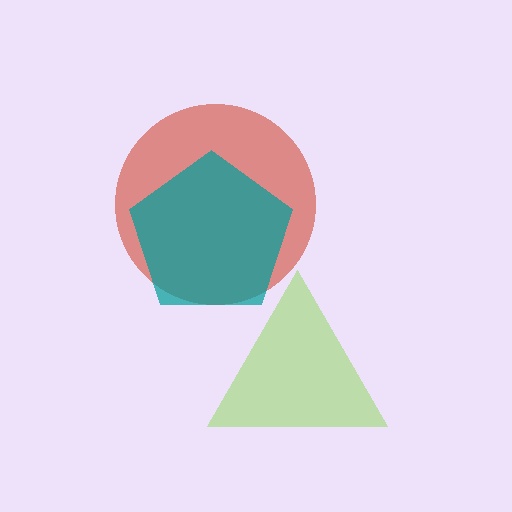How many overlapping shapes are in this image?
There are 3 overlapping shapes in the image.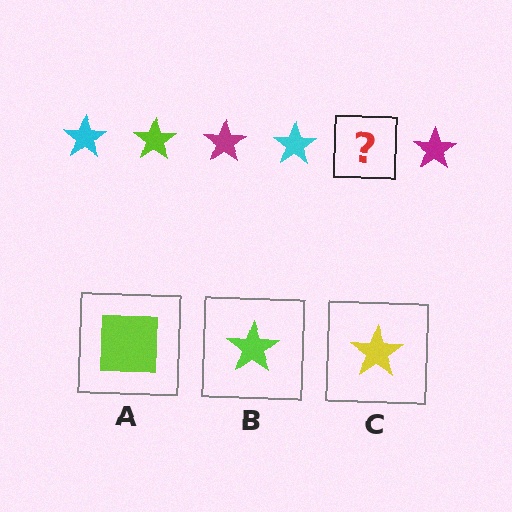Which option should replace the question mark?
Option B.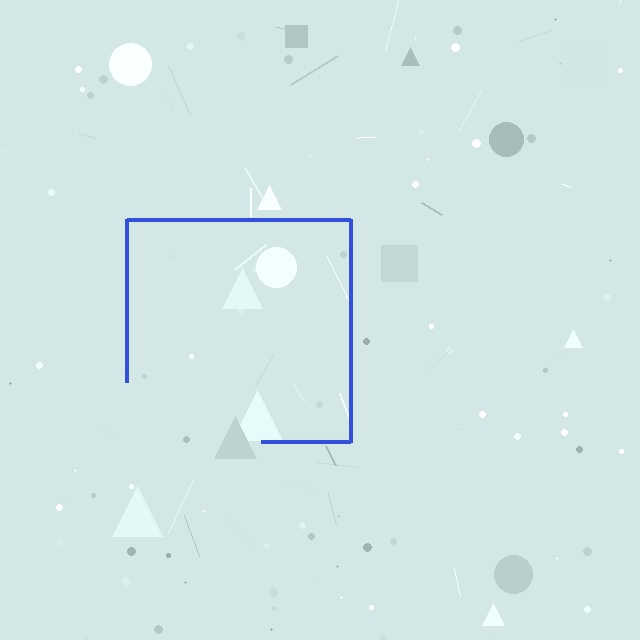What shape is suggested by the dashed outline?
The dashed outline suggests a square.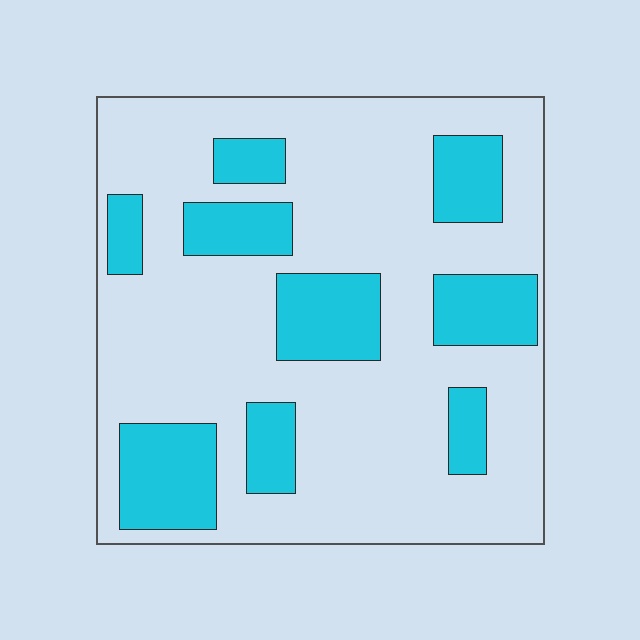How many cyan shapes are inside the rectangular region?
9.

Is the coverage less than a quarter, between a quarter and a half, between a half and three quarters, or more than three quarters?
Between a quarter and a half.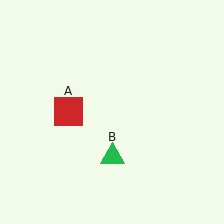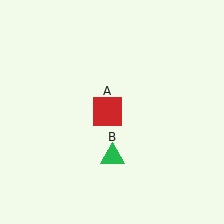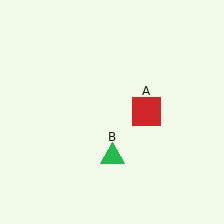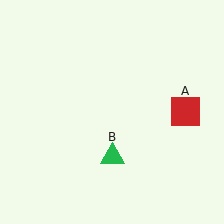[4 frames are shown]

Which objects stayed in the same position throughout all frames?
Green triangle (object B) remained stationary.